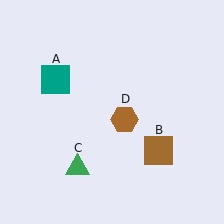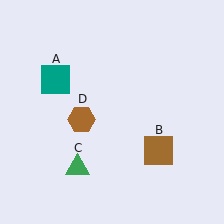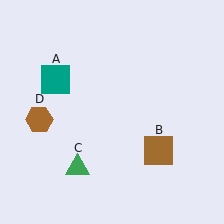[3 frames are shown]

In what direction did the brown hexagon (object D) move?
The brown hexagon (object D) moved left.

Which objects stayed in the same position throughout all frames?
Teal square (object A) and brown square (object B) and green triangle (object C) remained stationary.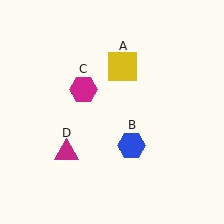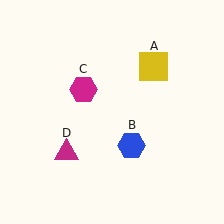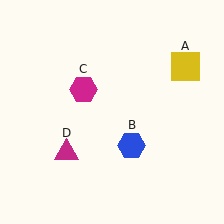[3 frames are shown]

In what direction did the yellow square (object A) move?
The yellow square (object A) moved right.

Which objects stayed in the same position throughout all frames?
Blue hexagon (object B) and magenta hexagon (object C) and magenta triangle (object D) remained stationary.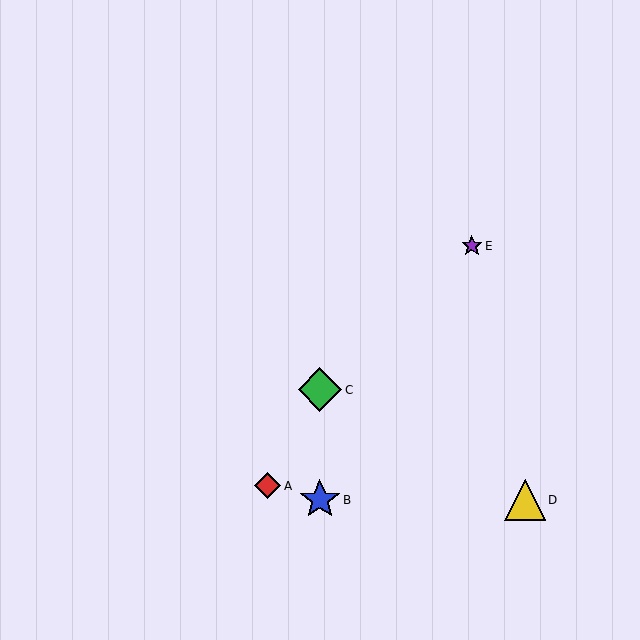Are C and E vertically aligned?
No, C is at x≈320 and E is at x≈472.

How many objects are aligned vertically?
2 objects (B, C) are aligned vertically.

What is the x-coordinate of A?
Object A is at x≈267.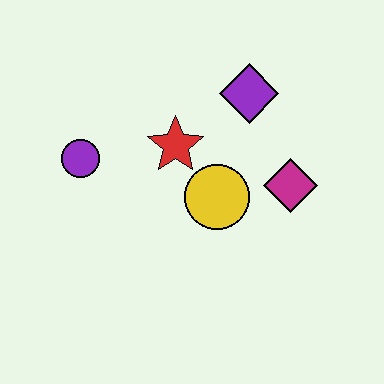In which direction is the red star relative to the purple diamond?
The red star is to the left of the purple diamond.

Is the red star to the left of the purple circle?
No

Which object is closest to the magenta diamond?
The yellow circle is closest to the magenta diamond.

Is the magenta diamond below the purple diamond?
Yes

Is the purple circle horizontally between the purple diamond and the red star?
No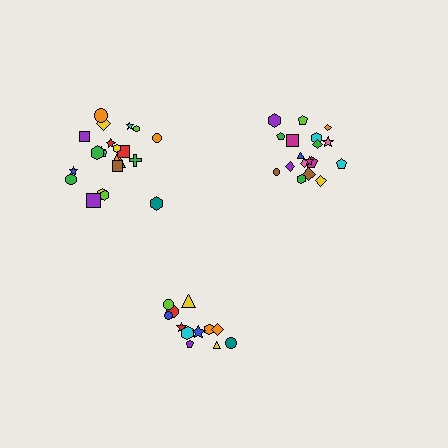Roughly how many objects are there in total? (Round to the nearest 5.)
Roughly 50 objects in total.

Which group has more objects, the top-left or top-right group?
The top-left group.